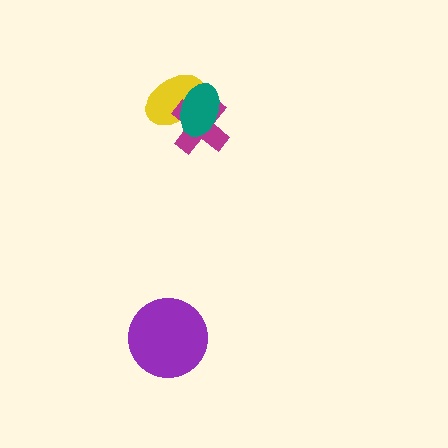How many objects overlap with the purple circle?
0 objects overlap with the purple circle.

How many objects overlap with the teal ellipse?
2 objects overlap with the teal ellipse.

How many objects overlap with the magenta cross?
2 objects overlap with the magenta cross.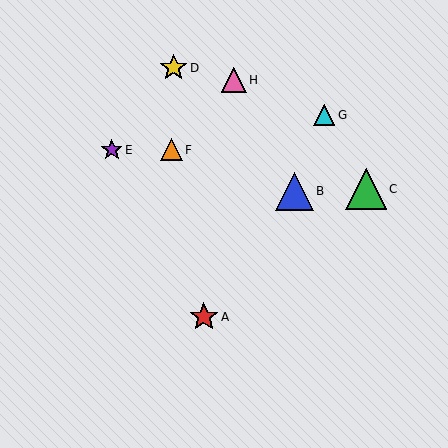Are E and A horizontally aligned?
No, E is at y≈150 and A is at y≈317.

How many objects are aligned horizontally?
2 objects (E, F) are aligned horizontally.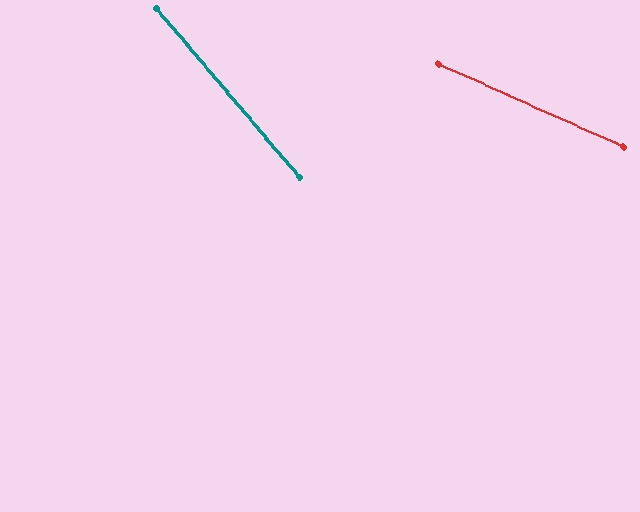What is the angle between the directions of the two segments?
Approximately 26 degrees.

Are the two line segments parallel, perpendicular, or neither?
Neither parallel nor perpendicular — they differ by about 26°.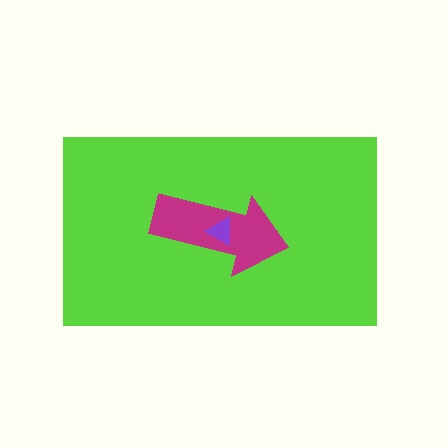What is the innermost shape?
The purple triangle.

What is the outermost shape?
The lime rectangle.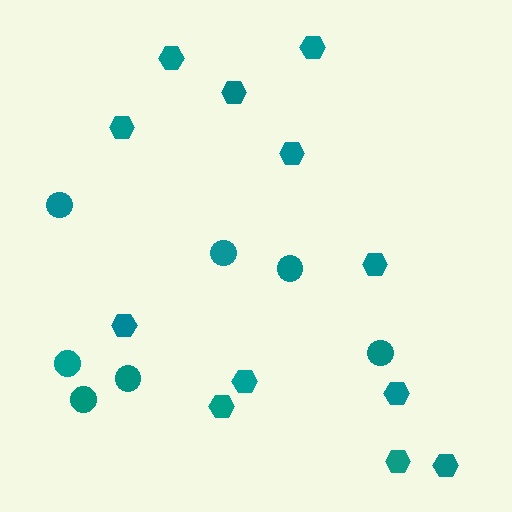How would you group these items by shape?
There are 2 groups: one group of hexagons (12) and one group of circles (7).